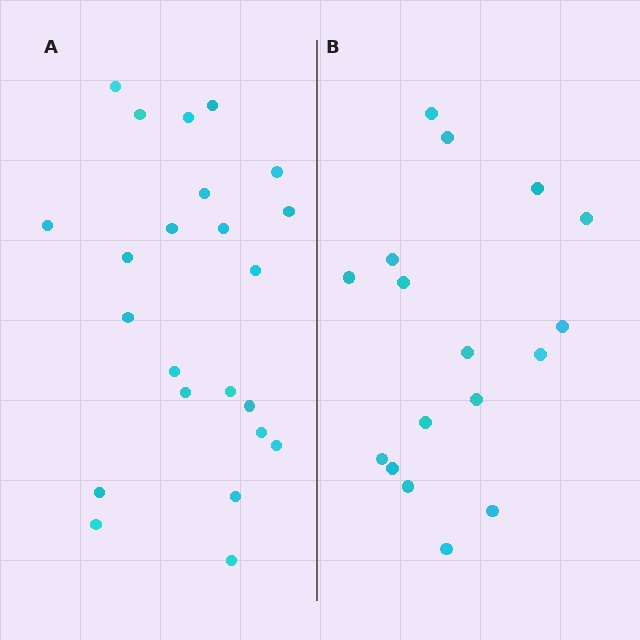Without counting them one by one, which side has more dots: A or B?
Region A (the left region) has more dots.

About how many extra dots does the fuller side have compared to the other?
Region A has about 6 more dots than region B.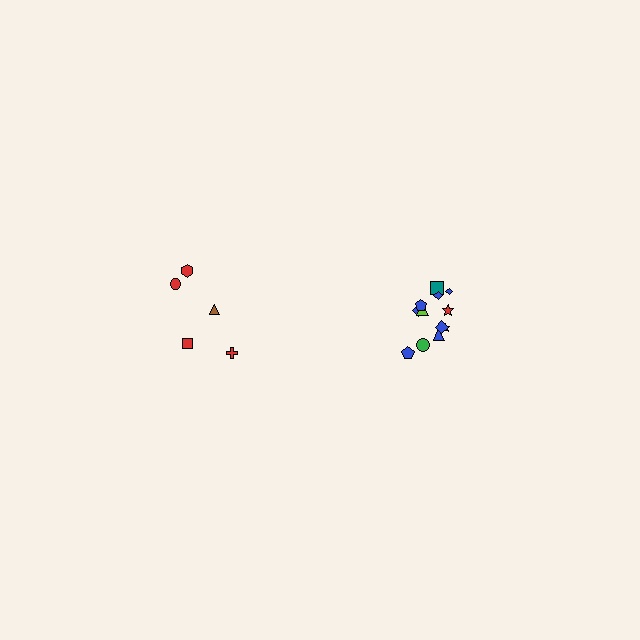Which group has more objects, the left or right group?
The right group.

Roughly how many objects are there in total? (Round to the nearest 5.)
Roughly 15 objects in total.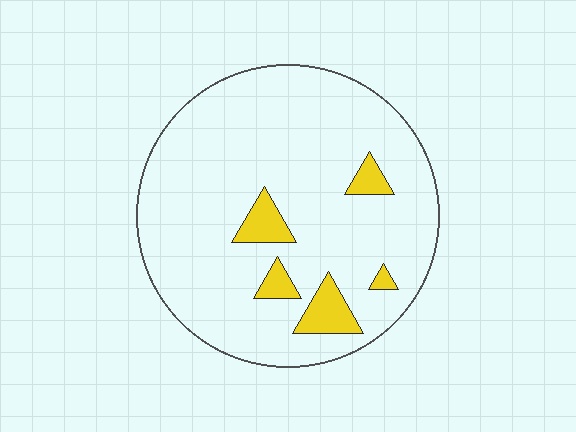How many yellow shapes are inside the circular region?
5.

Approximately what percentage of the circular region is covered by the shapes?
Approximately 10%.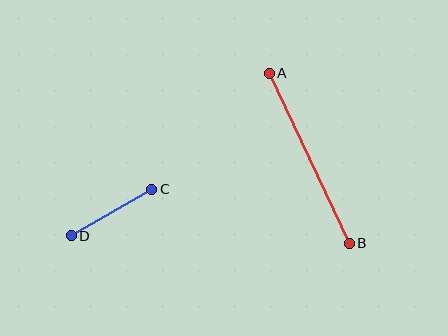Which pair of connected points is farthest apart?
Points A and B are farthest apart.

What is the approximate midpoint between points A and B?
The midpoint is at approximately (309, 158) pixels.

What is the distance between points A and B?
The distance is approximately 188 pixels.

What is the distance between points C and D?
The distance is approximately 93 pixels.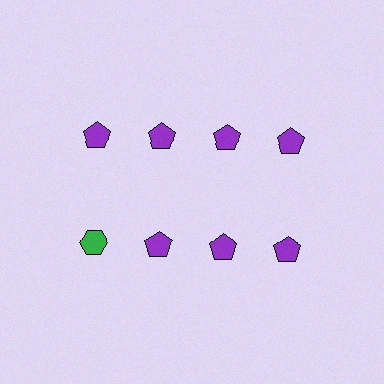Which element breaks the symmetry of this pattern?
The green hexagon in the second row, leftmost column breaks the symmetry. All other shapes are purple pentagons.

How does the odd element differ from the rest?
It differs in both color (green instead of purple) and shape (hexagon instead of pentagon).